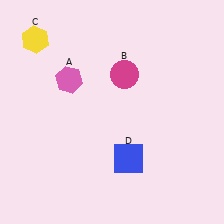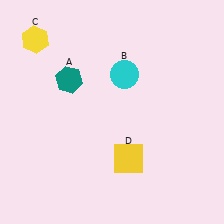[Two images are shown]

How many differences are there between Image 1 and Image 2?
There are 3 differences between the two images.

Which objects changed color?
A changed from pink to teal. B changed from magenta to cyan. D changed from blue to yellow.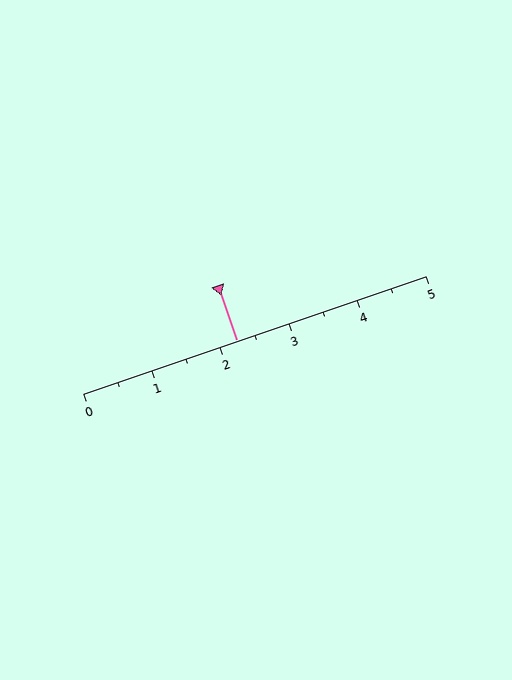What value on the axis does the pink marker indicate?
The marker indicates approximately 2.2.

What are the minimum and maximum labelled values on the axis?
The axis runs from 0 to 5.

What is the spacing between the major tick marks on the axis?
The major ticks are spaced 1 apart.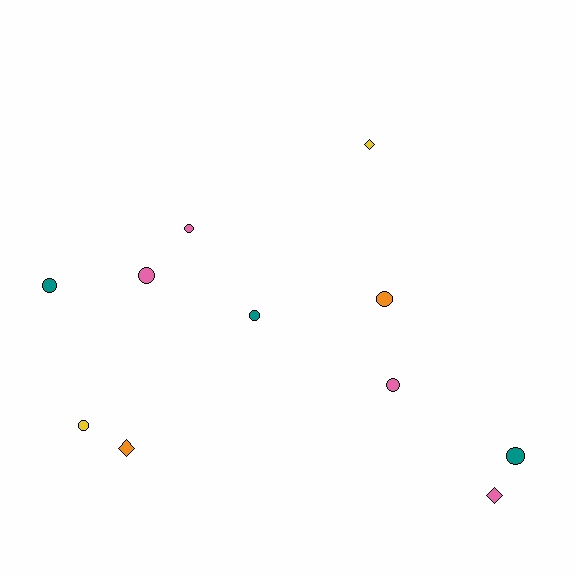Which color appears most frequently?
Pink, with 4 objects.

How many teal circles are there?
There are 3 teal circles.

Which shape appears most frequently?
Circle, with 8 objects.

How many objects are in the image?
There are 11 objects.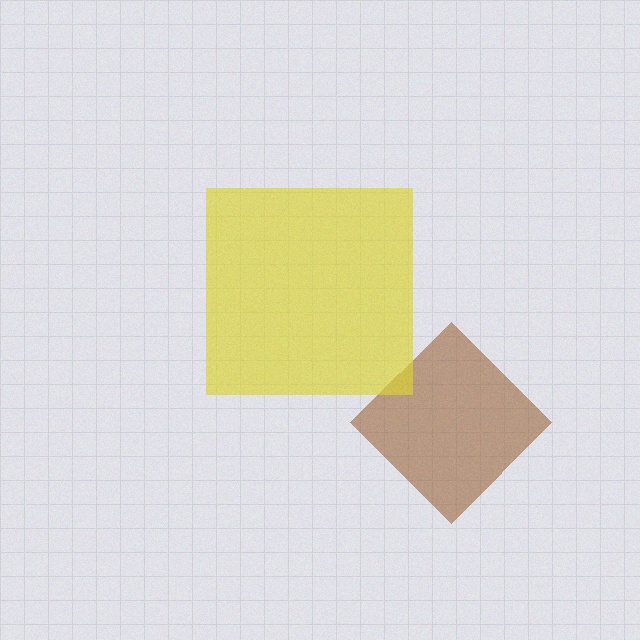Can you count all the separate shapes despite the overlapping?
Yes, there are 2 separate shapes.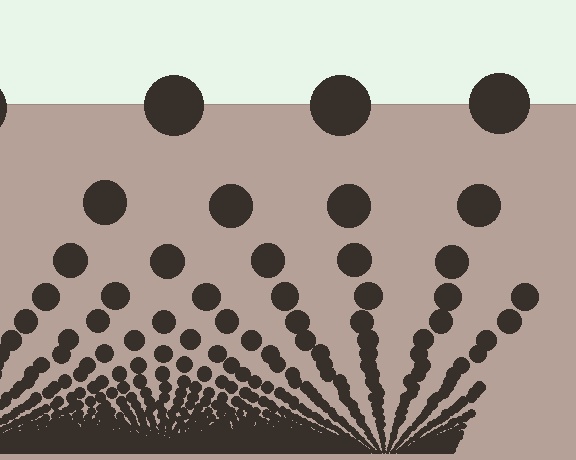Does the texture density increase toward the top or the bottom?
Density increases toward the bottom.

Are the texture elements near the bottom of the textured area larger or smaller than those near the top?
Smaller. The gradient is inverted — elements near the bottom are smaller and denser.